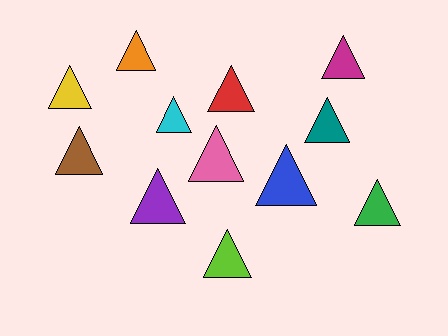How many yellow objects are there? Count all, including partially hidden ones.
There is 1 yellow object.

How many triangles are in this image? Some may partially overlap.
There are 12 triangles.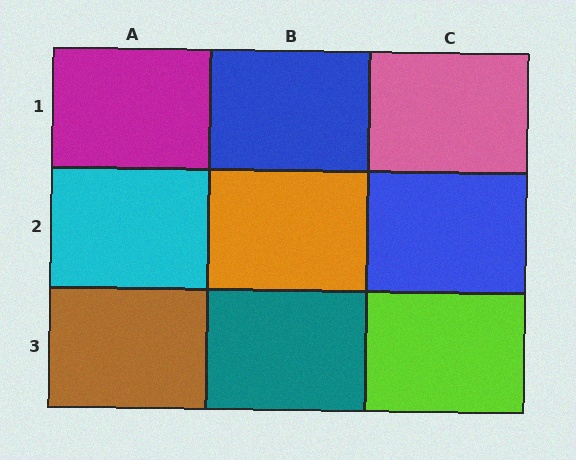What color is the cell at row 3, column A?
Brown.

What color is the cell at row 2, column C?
Blue.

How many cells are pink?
1 cell is pink.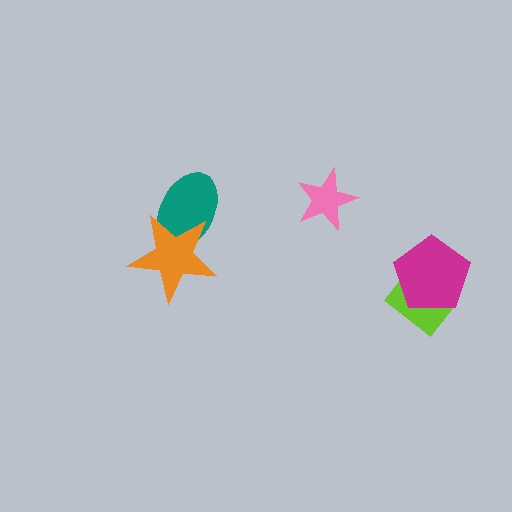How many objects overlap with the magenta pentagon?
1 object overlaps with the magenta pentagon.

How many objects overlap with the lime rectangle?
1 object overlaps with the lime rectangle.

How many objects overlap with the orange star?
1 object overlaps with the orange star.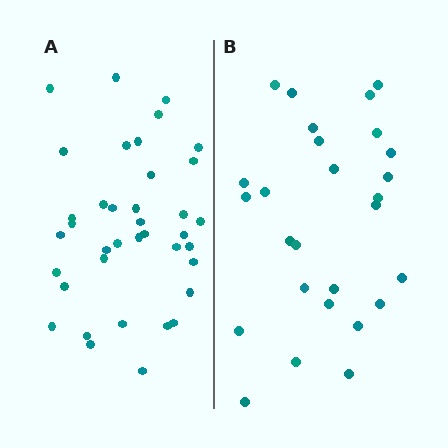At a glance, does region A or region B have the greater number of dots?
Region A (the left region) has more dots.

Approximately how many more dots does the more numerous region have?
Region A has roughly 12 or so more dots than region B.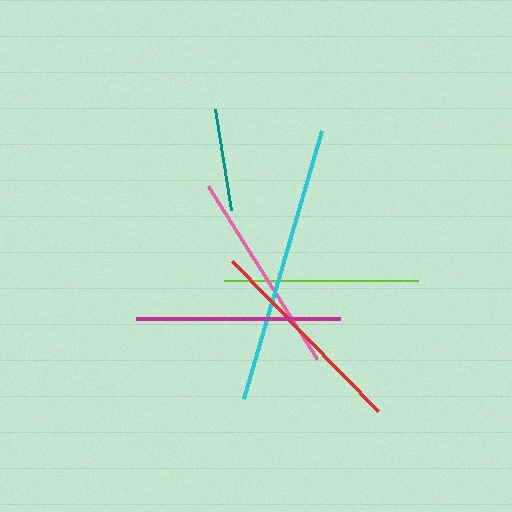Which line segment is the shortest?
The teal line is the shortest at approximately 103 pixels.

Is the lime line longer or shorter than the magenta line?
The magenta line is longer than the lime line.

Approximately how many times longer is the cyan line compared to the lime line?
The cyan line is approximately 1.4 times the length of the lime line.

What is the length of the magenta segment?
The magenta segment is approximately 204 pixels long.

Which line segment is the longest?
The cyan line is the longest at approximately 278 pixels.